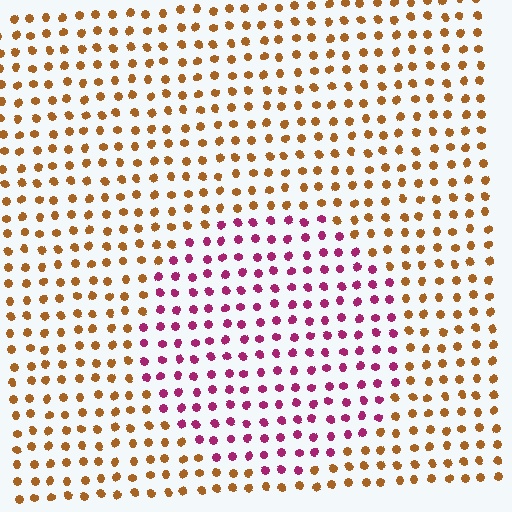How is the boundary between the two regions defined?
The boundary is defined purely by a slight shift in hue (about 66 degrees). Spacing, size, and orientation are identical on both sides.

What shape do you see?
I see a circle.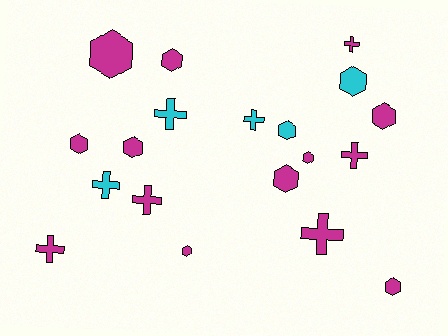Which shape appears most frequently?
Hexagon, with 11 objects.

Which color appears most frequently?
Magenta, with 14 objects.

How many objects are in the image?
There are 19 objects.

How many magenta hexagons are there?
There are 9 magenta hexagons.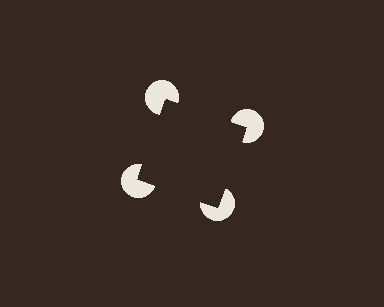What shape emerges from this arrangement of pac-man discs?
An illusory square — its edges are inferred from the aligned wedge cuts in the pac-man discs, not physically drawn.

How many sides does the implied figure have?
4 sides.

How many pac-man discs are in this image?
There are 4 — one at each vertex of the illusory square.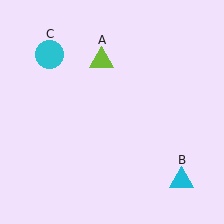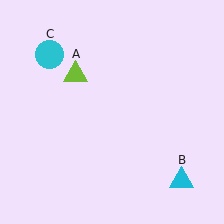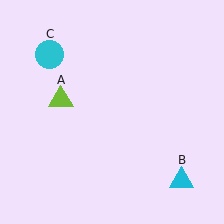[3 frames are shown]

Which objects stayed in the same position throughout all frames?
Cyan triangle (object B) and cyan circle (object C) remained stationary.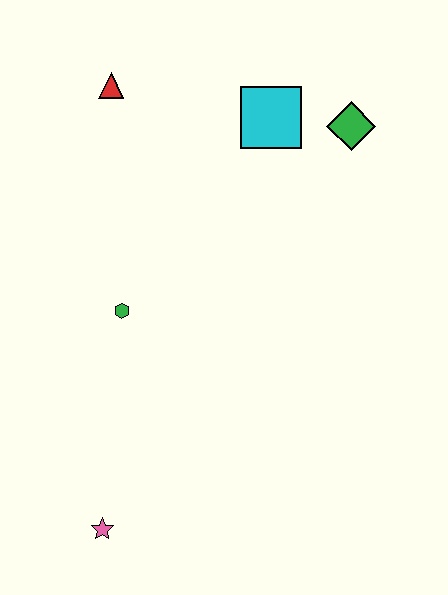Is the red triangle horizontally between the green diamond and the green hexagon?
No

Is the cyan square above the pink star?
Yes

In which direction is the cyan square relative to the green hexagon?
The cyan square is above the green hexagon.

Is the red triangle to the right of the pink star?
Yes